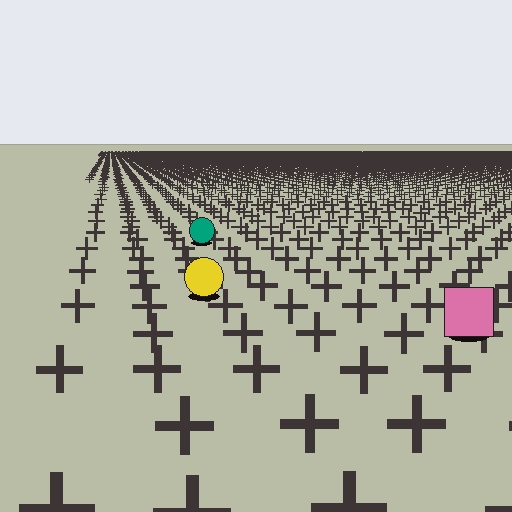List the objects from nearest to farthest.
From nearest to farthest: the pink square, the yellow circle, the teal circle.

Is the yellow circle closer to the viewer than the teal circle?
Yes. The yellow circle is closer — you can tell from the texture gradient: the ground texture is coarser near it.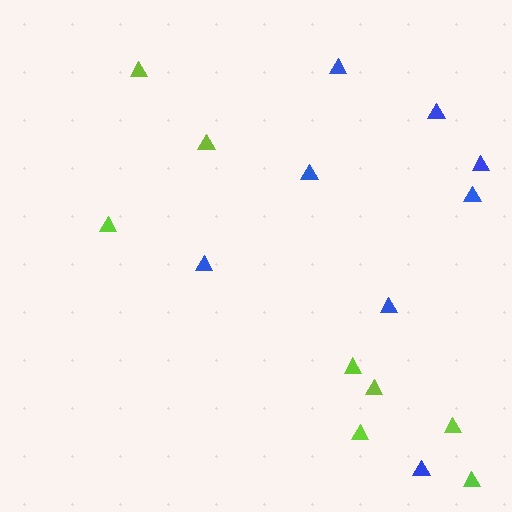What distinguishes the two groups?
There are 2 groups: one group of lime triangles (8) and one group of blue triangles (8).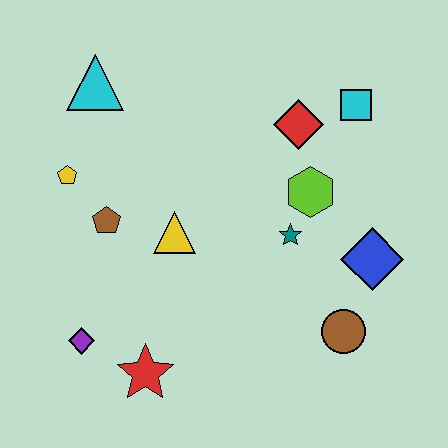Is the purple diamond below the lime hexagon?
Yes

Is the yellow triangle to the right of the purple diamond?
Yes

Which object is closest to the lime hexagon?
The teal star is closest to the lime hexagon.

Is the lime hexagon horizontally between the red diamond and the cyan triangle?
No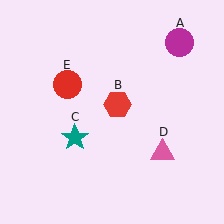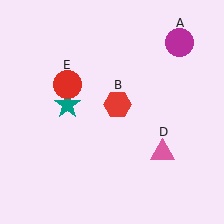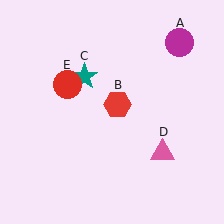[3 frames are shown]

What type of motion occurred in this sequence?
The teal star (object C) rotated clockwise around the center of the scene.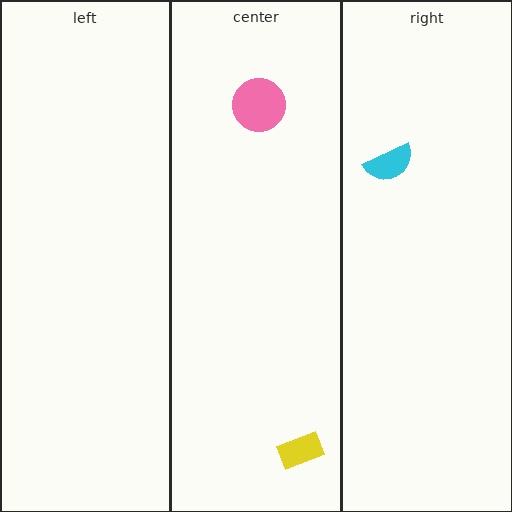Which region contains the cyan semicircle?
The right region.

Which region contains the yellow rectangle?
The center region.